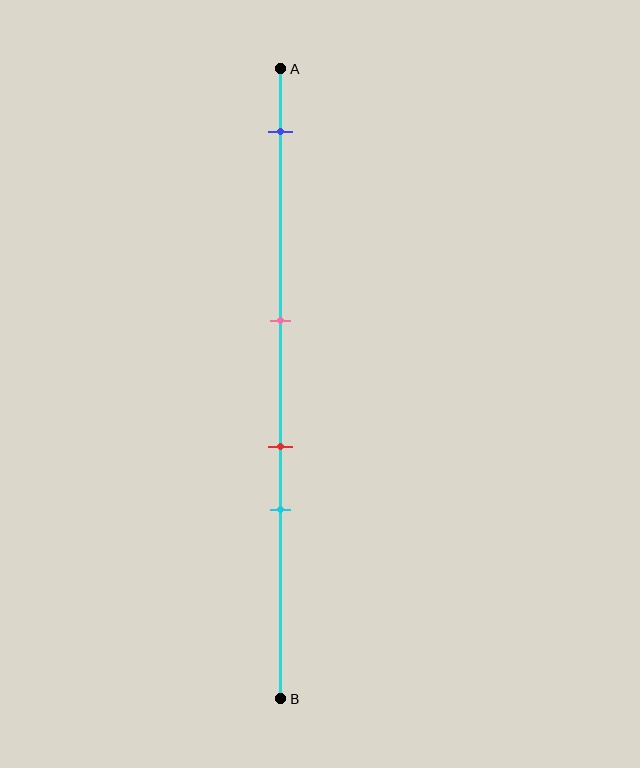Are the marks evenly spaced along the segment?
No, the marks are not evenly spaced.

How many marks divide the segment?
There are 4 marks dividing the segment.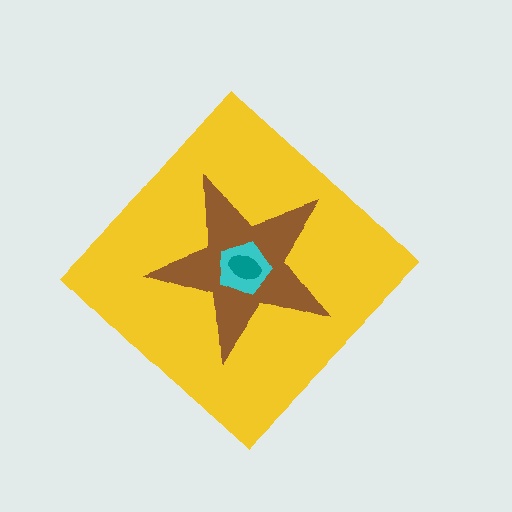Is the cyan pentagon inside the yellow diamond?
Yes.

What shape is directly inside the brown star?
The cyan pentagon.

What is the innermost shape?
The teal ellipse.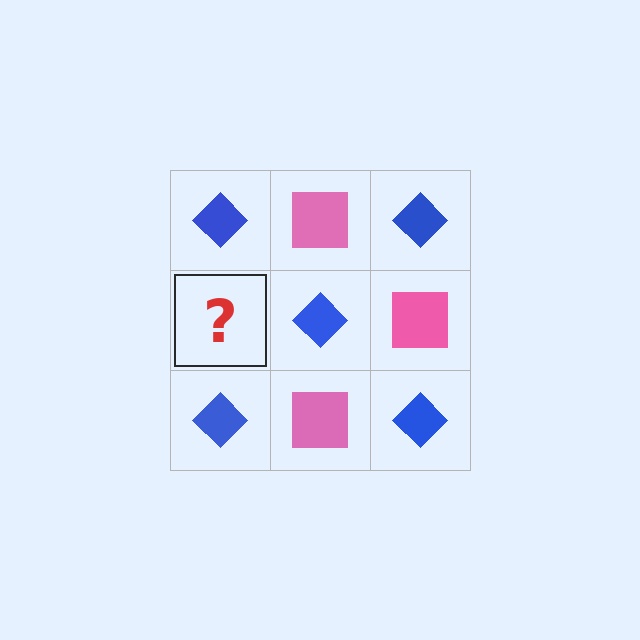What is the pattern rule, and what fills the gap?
The rule is that it alternates blue diamond and pink square in a checkerboard pattern. The gap should be filled with a pink square.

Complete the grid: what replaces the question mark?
The question mark should be replaced with a pink square.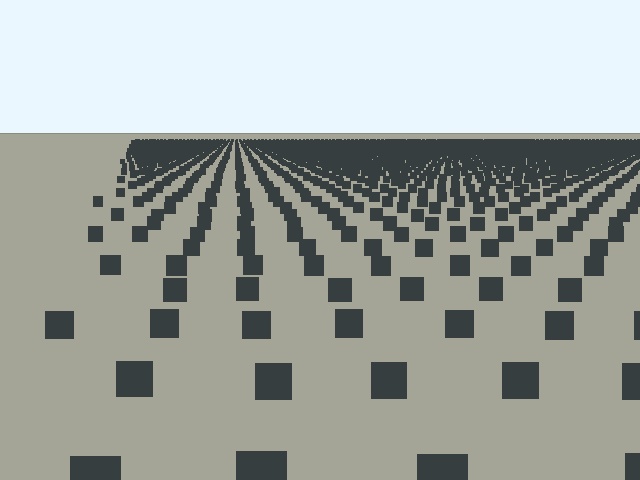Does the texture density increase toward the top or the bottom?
Density increases toward the top.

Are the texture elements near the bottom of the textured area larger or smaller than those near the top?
Larger. Near the bottom, elements are closer to the viewer and appear at a bigger on-screen size.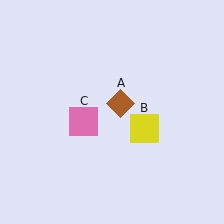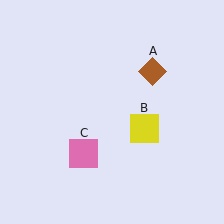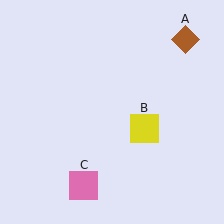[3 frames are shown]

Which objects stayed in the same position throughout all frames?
Yellow square (object B) remained stationary.